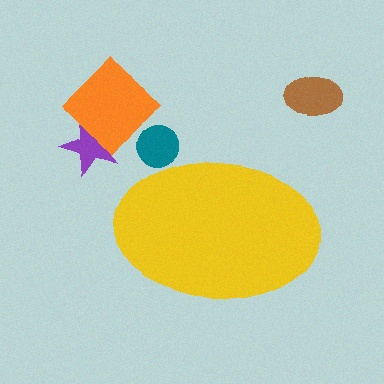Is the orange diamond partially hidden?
No, the orange diamond is fully visible.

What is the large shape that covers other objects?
A yellow ellipse.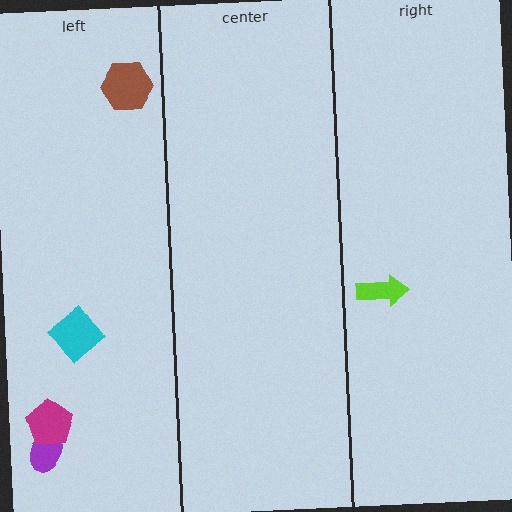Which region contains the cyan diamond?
The left region.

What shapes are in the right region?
The lime arrow.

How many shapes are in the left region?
4.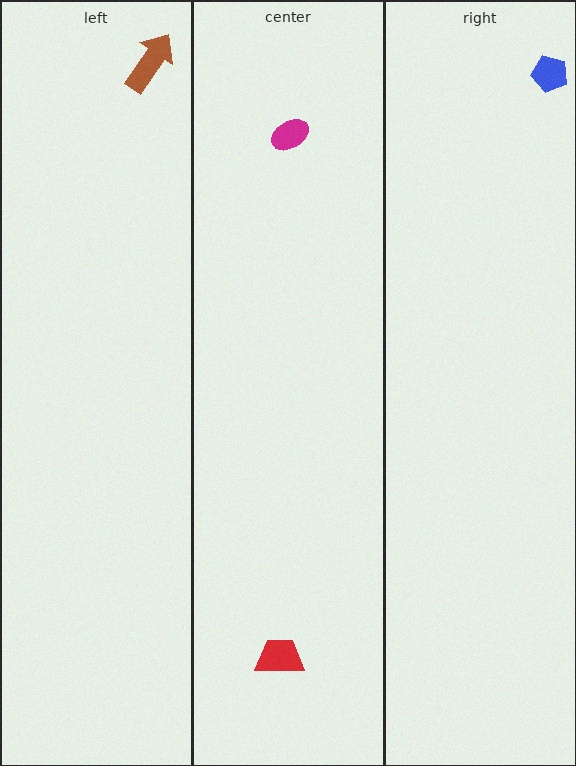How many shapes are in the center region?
2.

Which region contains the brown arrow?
The left region.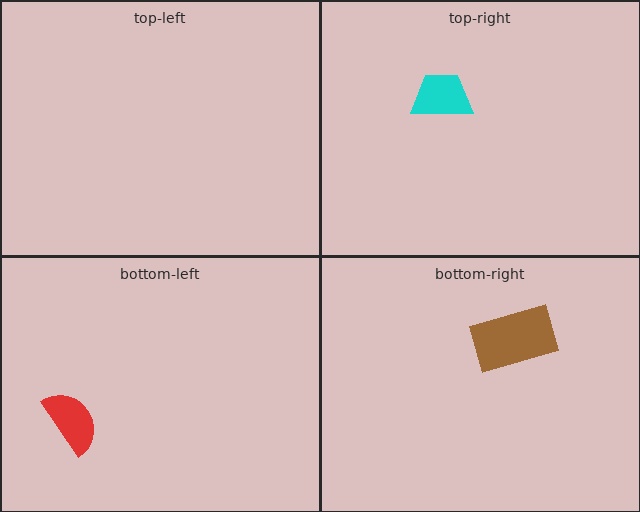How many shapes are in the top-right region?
1.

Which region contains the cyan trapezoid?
The top-right region.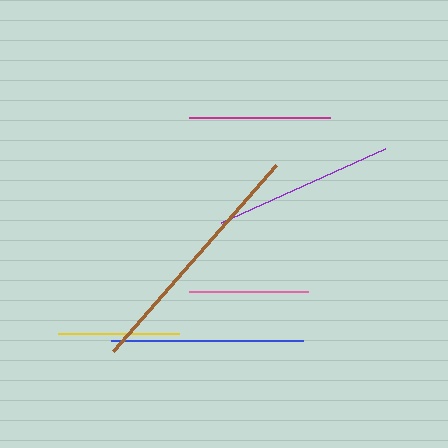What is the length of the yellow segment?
The yellow segment is approximately 121 pixels long.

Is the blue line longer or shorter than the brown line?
The brown line is longer than the blue line.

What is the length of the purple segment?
The purple segment is approximately 180 pixels long.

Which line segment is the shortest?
The pink line is the shortest at approximately 119 pixels.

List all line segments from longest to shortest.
From longest to shortest: brown, blue, purple, magenta, yellow, pink.